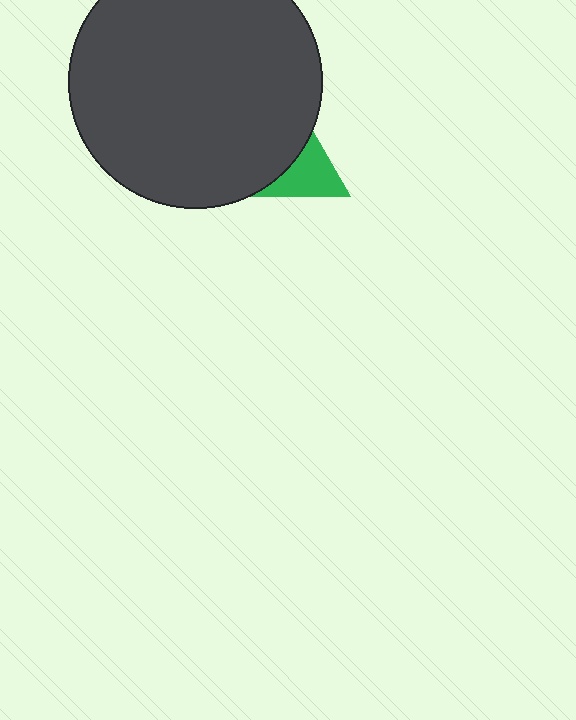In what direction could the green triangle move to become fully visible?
The green triangle could move right. That would shift it out from behind the dark gray circle entirely.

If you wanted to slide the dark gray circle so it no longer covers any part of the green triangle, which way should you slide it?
Slide it left — that is the most direct way to separate the two shapes.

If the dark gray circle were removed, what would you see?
You would see the complete green triangle.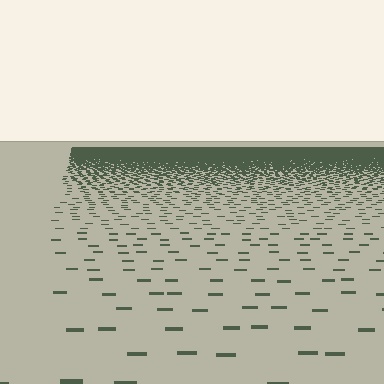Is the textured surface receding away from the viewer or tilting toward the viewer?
The surface is receding away from the viewer. Texture elements get smaller and denser toward the top.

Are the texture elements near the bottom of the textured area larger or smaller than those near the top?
Larger. Near the bottom, elements are closer to the viewer and appear at a bigger on-screen size.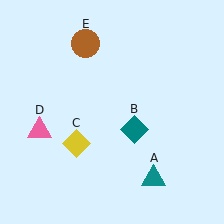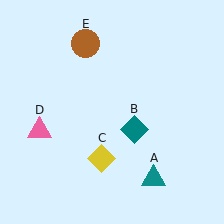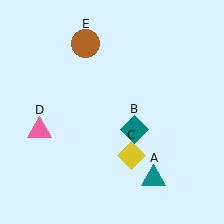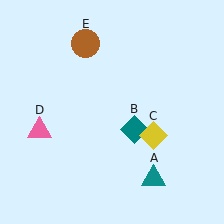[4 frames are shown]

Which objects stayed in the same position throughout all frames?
Teal triangle (object A) and teal diamond (object B) and pink triangle (object D) and brown circle (object E) remained stationary.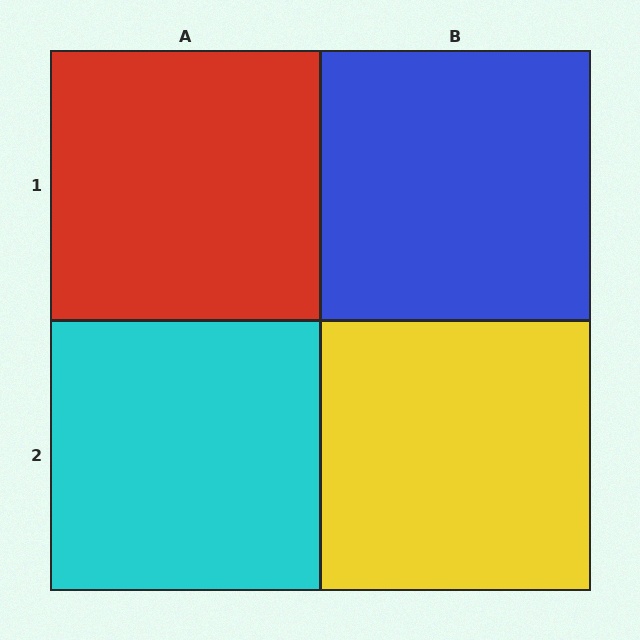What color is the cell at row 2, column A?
Cyan.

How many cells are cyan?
1 cell is cyan.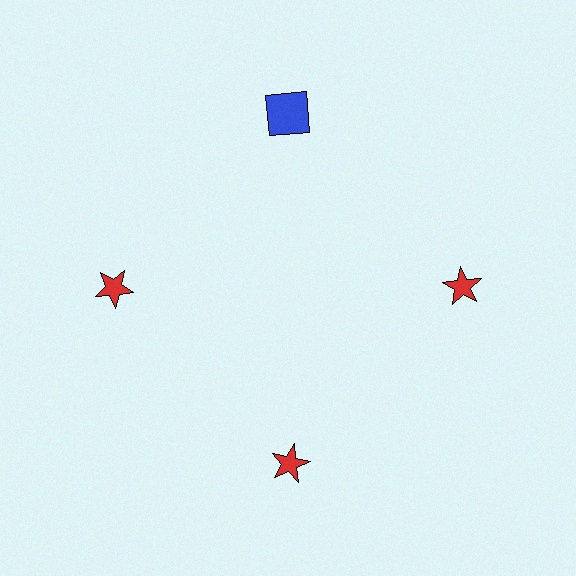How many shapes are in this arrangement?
There are 4 shapes arranged in a ring pattern.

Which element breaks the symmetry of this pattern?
The blue square at roughly the 12 o'clock position breaks the symmetry. All other shapes are red stars.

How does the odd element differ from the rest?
It differs in both color (blue instead of red) and shape (square instead of star).